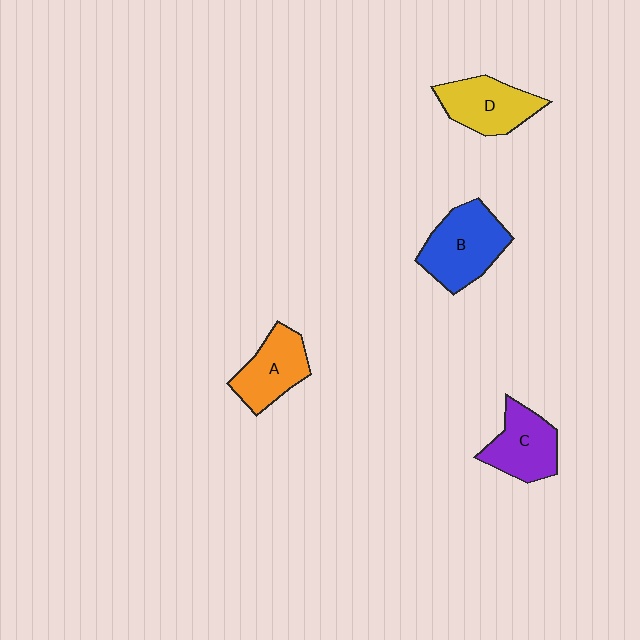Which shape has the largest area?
Shape B (blue).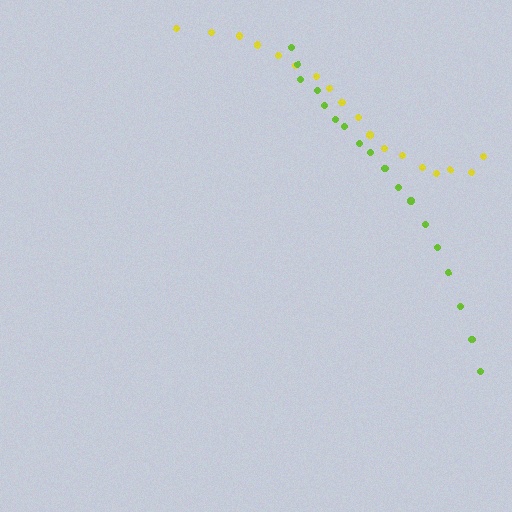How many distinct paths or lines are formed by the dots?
There are 2 distinct paths.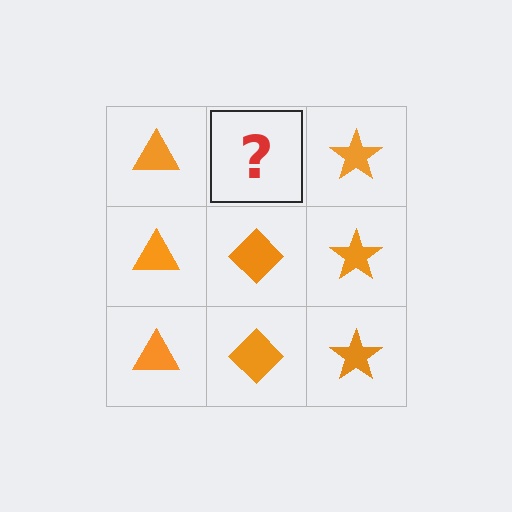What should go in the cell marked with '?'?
The missing cell should contain an orange diamond.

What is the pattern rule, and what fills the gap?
The rule is that each column has a consistent shape. The gap should be filled with an orange diamond.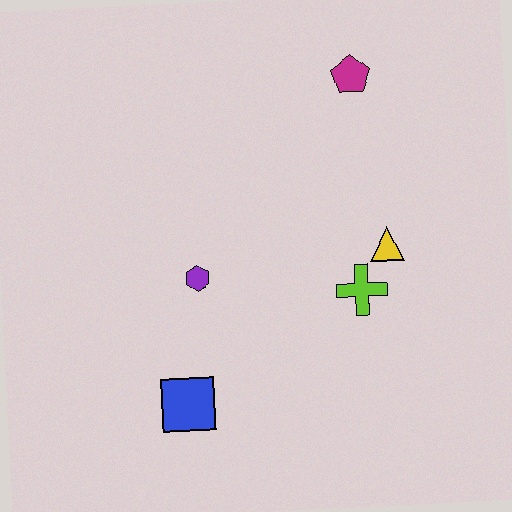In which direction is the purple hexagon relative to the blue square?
The purple hexagon is above the blue square.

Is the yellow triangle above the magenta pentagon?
No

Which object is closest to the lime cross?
The yellow triangle is closest to the lime cross.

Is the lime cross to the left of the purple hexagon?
No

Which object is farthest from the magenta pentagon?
The blue square is farthest from the magenta pentagon.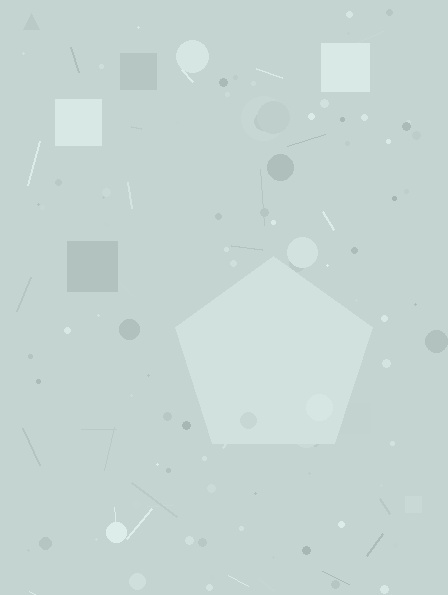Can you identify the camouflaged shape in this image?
The camouflaged shape is a pentagon.